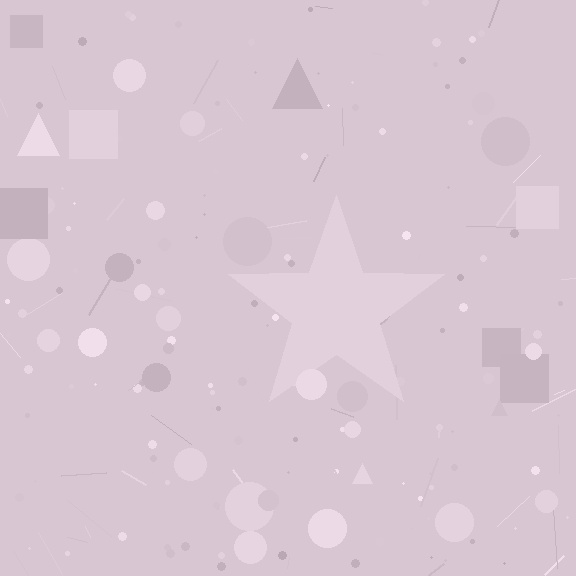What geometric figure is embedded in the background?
A star is embedded in the background.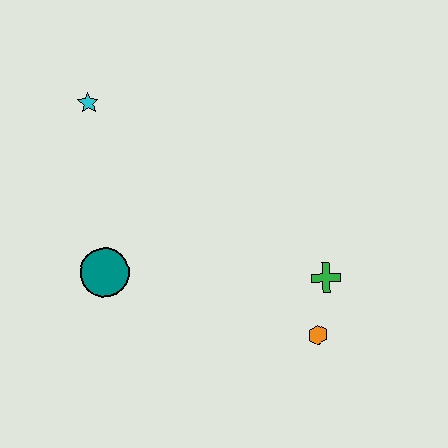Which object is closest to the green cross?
The orange hexagon is closest to the green cross.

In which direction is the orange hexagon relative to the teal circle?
The orange hexagon is to the right of the teal circle.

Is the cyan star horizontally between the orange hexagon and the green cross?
No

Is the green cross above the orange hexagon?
Yes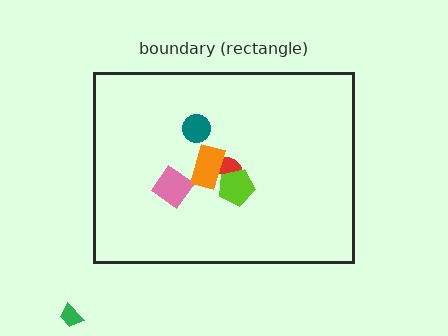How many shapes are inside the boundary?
5 inside, 1 outside.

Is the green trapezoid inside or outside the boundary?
Outside.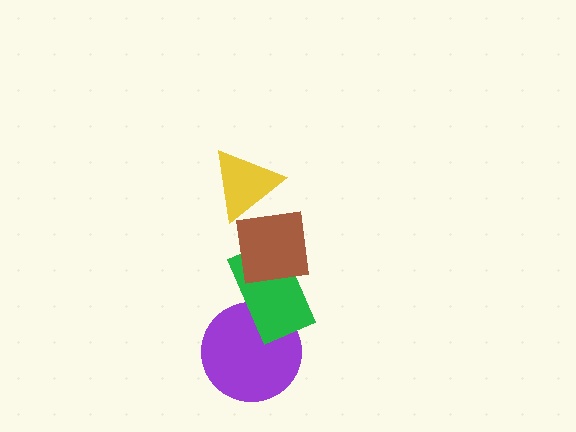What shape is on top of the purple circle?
The green rectangle is on top of the purple circle.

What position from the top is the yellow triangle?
The yellow triangle is 1st from the top.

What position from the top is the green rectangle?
The green rectangle is 3rd from the top.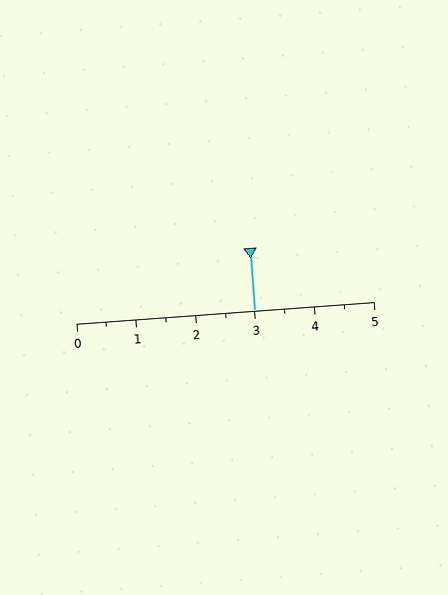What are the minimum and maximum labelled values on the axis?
The axis runs from 0 to 5.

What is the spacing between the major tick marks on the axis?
The major ticks are spaced 1 apart.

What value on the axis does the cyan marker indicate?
The marker indicates approximately 3.